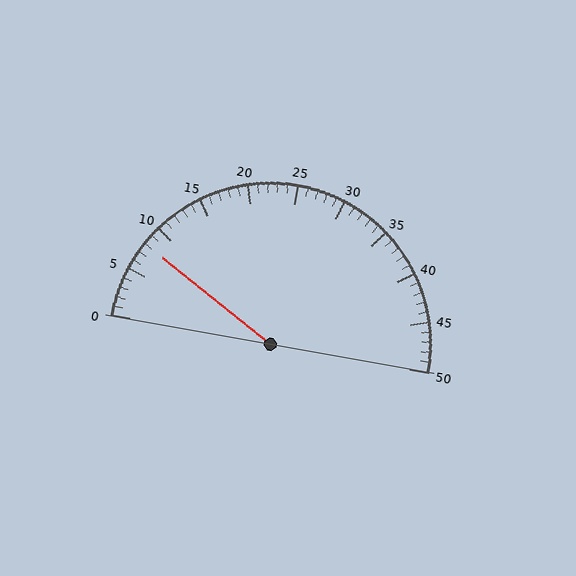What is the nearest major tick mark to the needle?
The nearest major tick mark is 10.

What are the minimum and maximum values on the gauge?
The gauge ranges from 0 to 50.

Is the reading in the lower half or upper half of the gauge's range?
The reading is in the lower half of the range (0 to 50).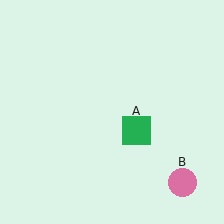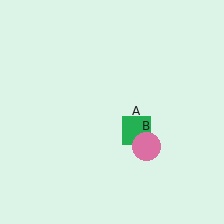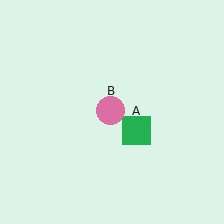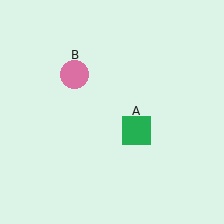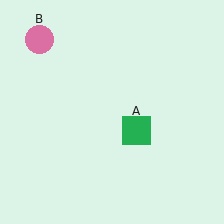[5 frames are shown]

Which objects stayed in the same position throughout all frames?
Green square (object A) remained stationary.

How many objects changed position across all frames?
1 object changed position: pink circle (object B).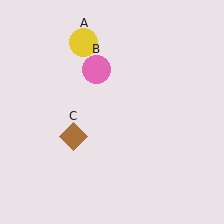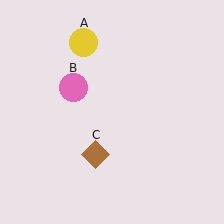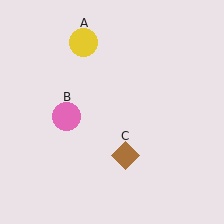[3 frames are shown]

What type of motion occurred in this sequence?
The pink circle (object B), brown diamond (object C) rotated counterclockwise around the center of the scene.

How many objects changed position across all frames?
2 objects changed position: pink circle (object B), brown diamond (object C).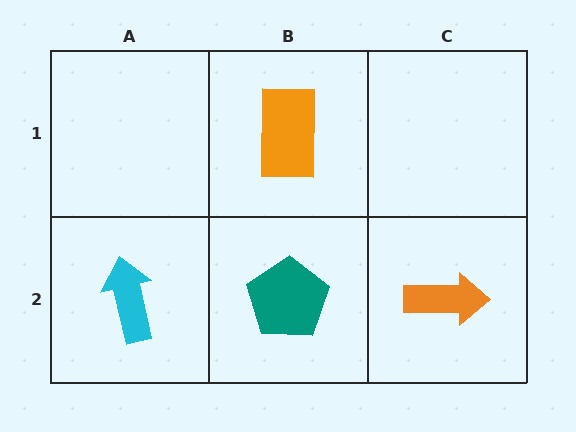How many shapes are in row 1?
1 shape.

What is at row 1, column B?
An orange rectangle.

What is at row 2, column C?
An orange arrow.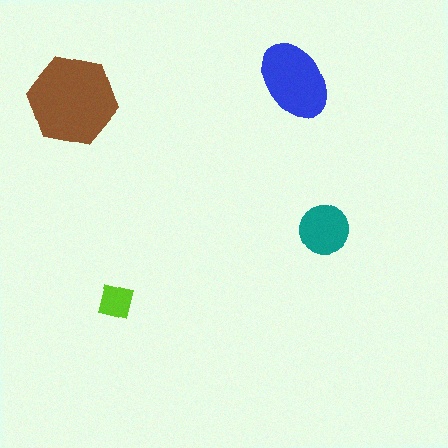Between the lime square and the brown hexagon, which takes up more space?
The brown hexagon.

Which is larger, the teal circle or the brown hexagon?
The brown hexagon.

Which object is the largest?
The brown hexagon.